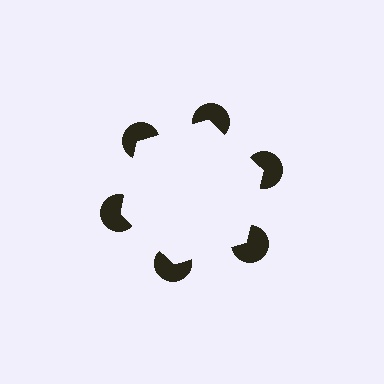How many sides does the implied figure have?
6 sides.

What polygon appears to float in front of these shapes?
An illusory hexagon — its edges are inferred from the aligned wedge cuts in the pac-man discs, not physically drawn.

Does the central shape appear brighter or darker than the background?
It typically appears slightly brighter than the background, even though no actual brightness change is drawn.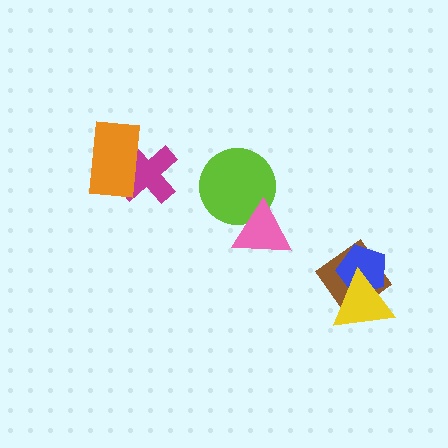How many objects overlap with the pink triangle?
1 object overlaps with the pink triangle.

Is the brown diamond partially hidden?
Yes, it is partially covered by another shape.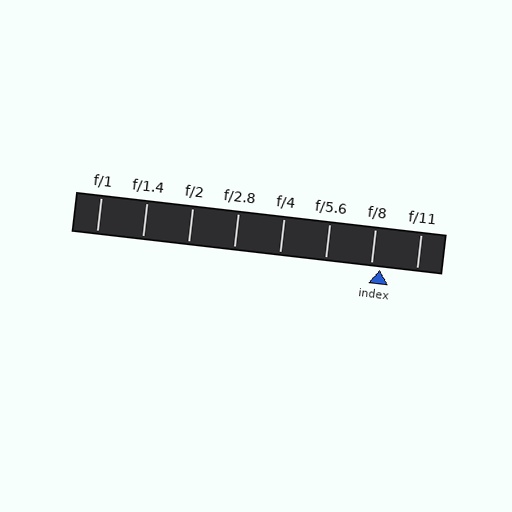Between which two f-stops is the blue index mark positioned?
The index mark is between f/8 and f/11.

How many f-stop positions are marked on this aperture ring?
There are 8 f-stop positions marked.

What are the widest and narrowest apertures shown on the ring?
The widest aperture shown is f/1 and the narrowest is f/11.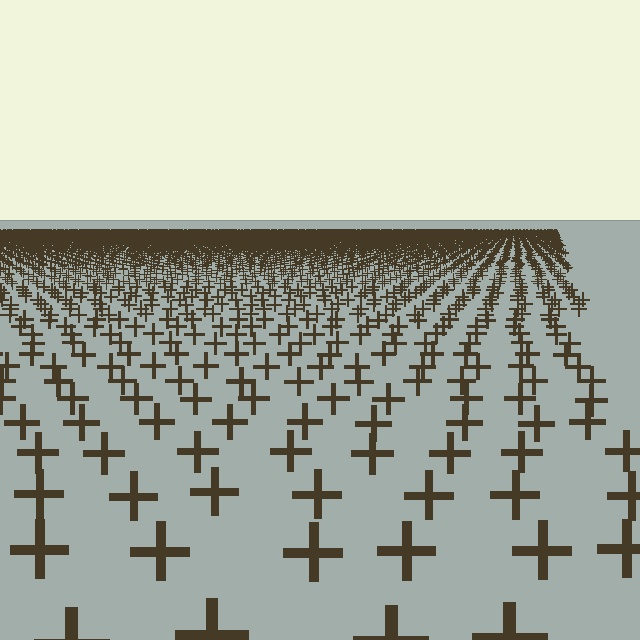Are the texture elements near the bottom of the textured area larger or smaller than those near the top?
Larger. Near the bottom, elements are closer to the viewer and appear at a bigger on-screen size.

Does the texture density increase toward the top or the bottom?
Density increases toward the top.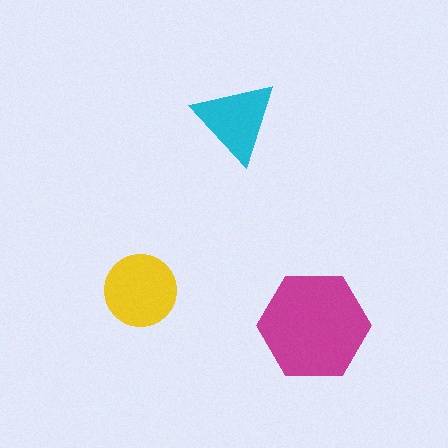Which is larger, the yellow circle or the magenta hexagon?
The magenta hexagon.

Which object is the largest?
The magenta hexagon.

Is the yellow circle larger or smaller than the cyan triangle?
Larger.